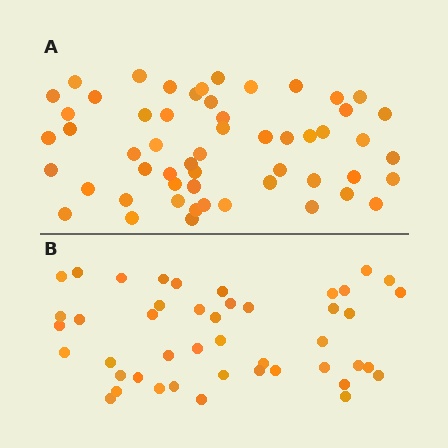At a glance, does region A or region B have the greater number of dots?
Region A (the top region) has more dots.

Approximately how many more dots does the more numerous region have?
Region A has roughly 10 or so more dots than region B.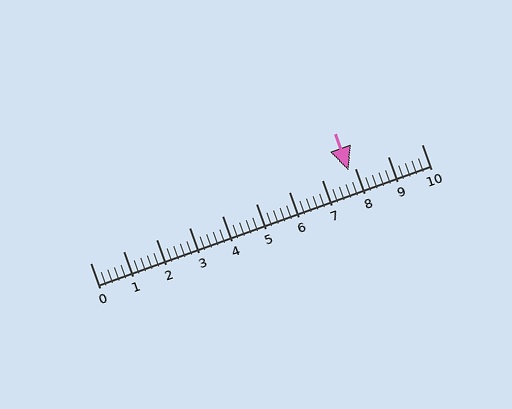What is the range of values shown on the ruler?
The ruler shows values from 0 to 10.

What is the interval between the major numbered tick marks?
The major tick marks are spaced 1 units apart.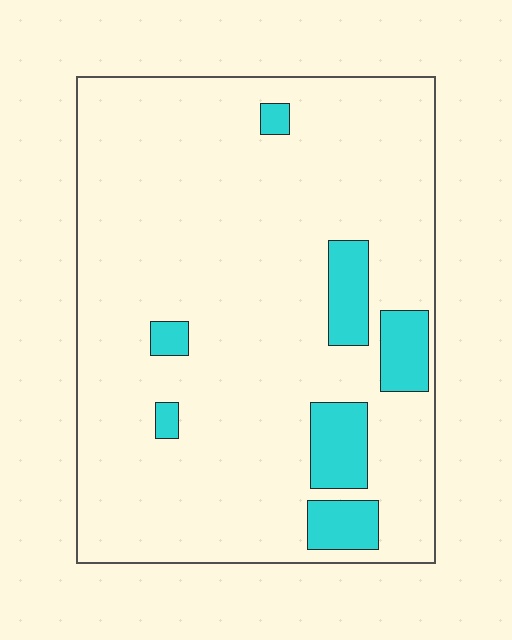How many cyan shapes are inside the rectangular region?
7.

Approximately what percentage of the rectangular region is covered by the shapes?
Approximately 10%.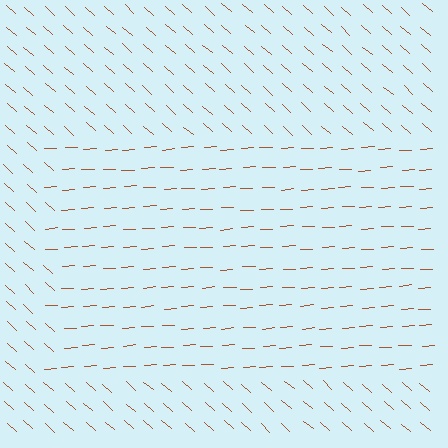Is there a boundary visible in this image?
Yes, there is a texture boundary formed by a change in line orientation.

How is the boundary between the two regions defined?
The boundary is defined purely by a change in line orientation (approximately 45 degrees difference). All lines are the same color and thickness.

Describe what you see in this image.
The image is filled with small brown line segments. A rectangle region in the image has lines oriented differently from the surrounding lines, creating a visible texture boundary.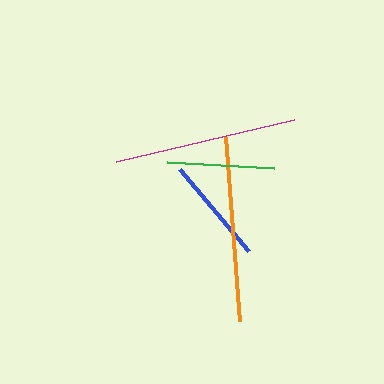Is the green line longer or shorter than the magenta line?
The magenta line is longer than the green line.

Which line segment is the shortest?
The blue line is the shortest at approximately 107 pixels.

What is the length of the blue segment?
The blue segment is approximately 107 pixels long.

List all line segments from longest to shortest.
From longest to shortest: orange, magenta, green, blue.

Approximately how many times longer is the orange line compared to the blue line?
The orange line is approximately 1.7 times the length of the blue line.